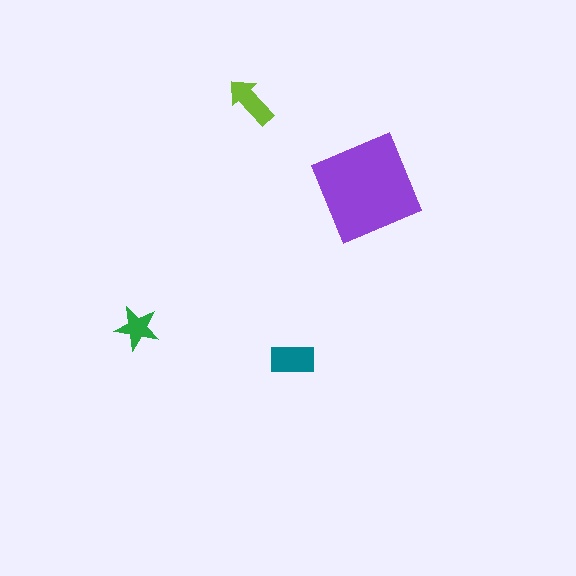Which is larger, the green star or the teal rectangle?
The teal rectangle.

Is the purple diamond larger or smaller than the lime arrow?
Larger.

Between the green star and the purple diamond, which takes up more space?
The purple diamond.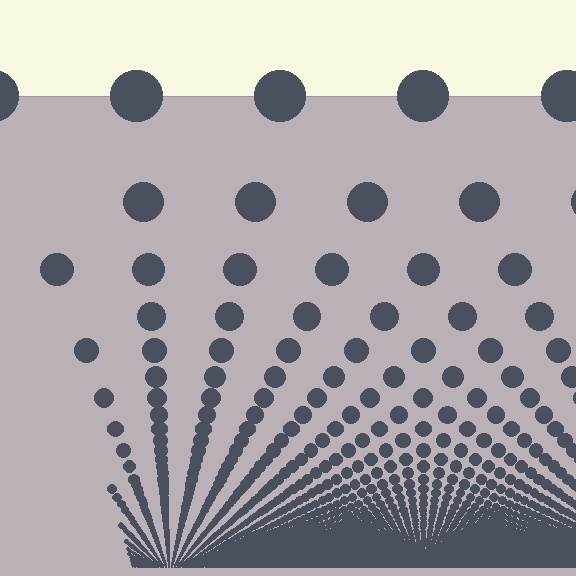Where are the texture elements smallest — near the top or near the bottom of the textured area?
Near the bottom.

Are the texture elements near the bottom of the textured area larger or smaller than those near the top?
Smaller. The gradient is inverted — elements near the bottom are smaller and denser.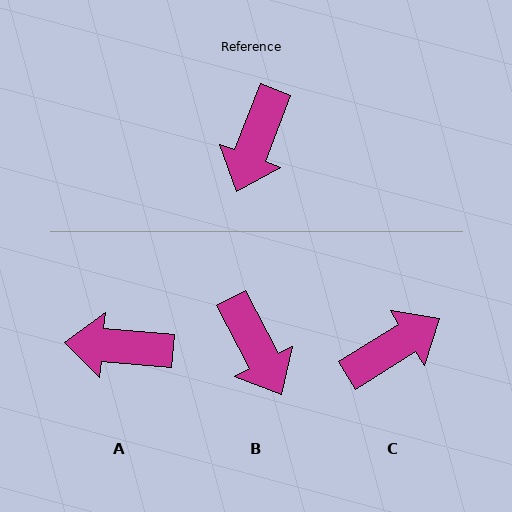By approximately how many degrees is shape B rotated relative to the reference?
Approximately 49 degrees counter-clockwise.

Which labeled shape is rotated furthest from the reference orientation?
C, about 143 degrees away.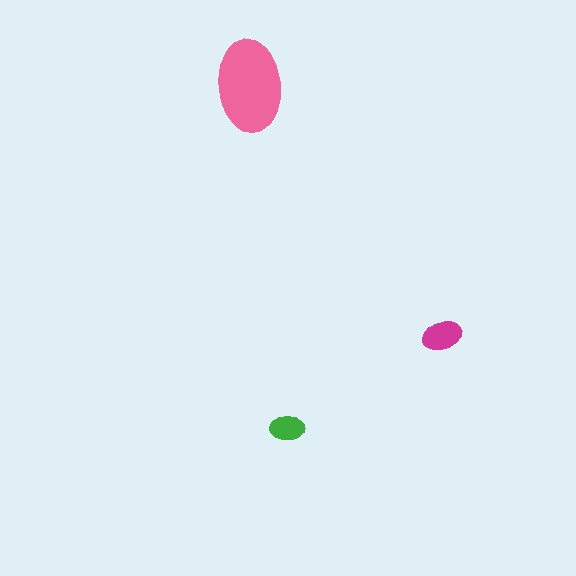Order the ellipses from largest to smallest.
the pink one, the magenta one, the green one.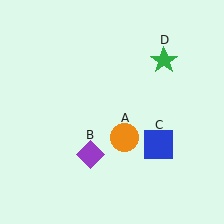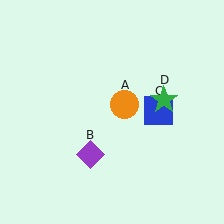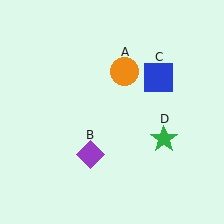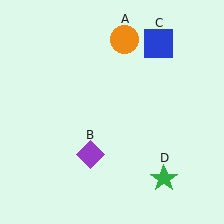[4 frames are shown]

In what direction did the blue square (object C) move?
The blue square (object C) moved up.